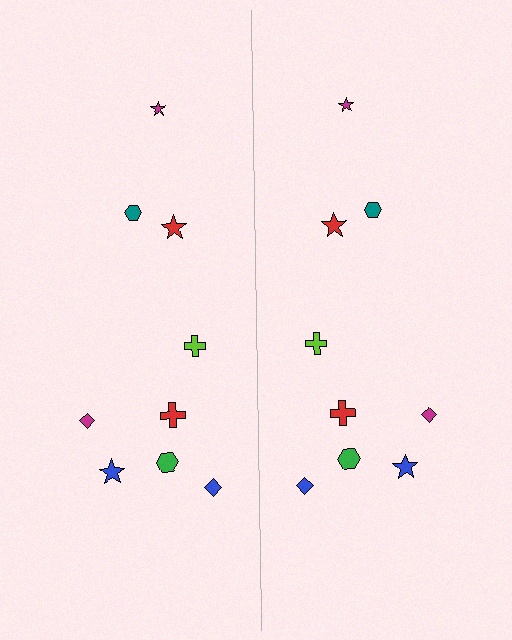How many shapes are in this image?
There are 18 shapes in this image.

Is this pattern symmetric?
Yes, this pattern has bilateral (reflection) symmetry.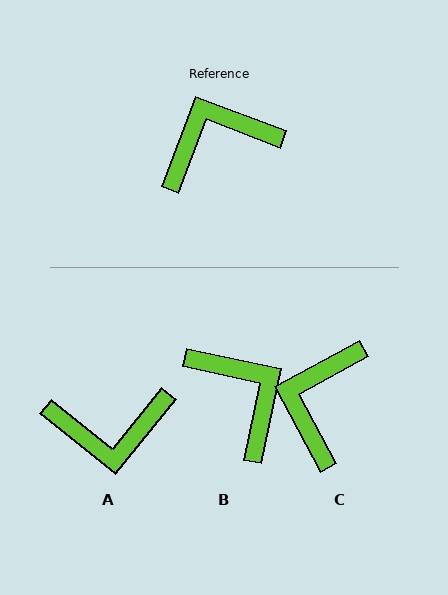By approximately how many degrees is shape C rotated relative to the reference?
Approximately 49 degrees counter-clockwise.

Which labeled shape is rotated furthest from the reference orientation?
A, about 162 degrees away.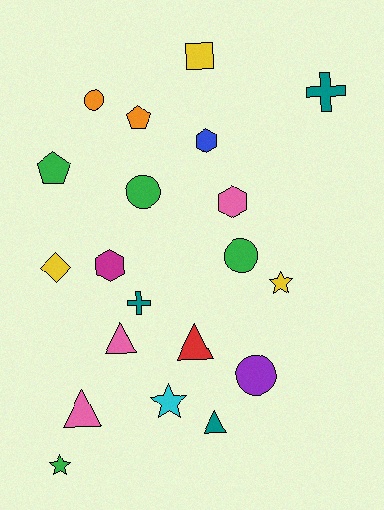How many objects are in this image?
There are 20 objects.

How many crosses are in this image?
There are 2 crosses.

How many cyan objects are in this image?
There is 1 cyan object.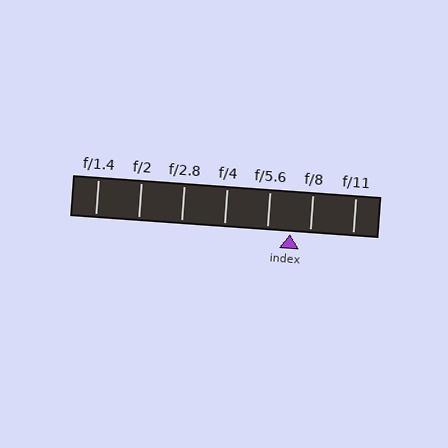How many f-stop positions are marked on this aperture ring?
There are 7 f-stop positions marked.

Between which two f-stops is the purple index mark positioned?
The index mark is between f/5.6 and f/8.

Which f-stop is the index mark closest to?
The index mark is closest to f/8.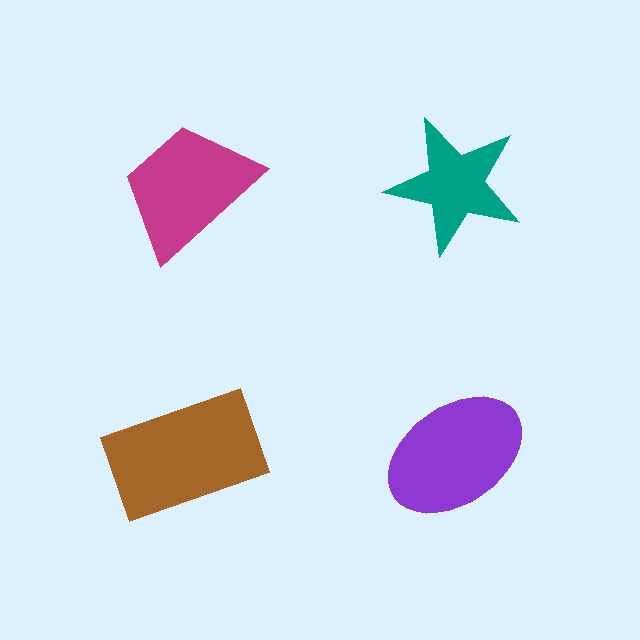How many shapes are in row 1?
2 shapes.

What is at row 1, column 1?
A magenta trapezoid.